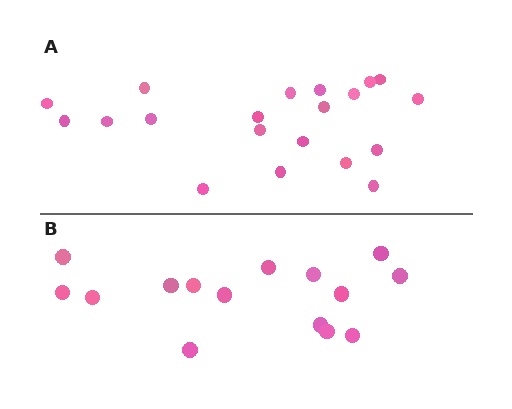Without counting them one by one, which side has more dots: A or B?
Region A (the top region) has more dots.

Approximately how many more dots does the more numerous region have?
Region A has about 5 more dots than region B.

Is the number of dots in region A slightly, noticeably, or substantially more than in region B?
Region A has noticeably more, but not dramatically so. The ratio is roughly 1.3 to 1.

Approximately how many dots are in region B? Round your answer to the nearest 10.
About 20 dots. (The exact count is 15, which rounds to 20.)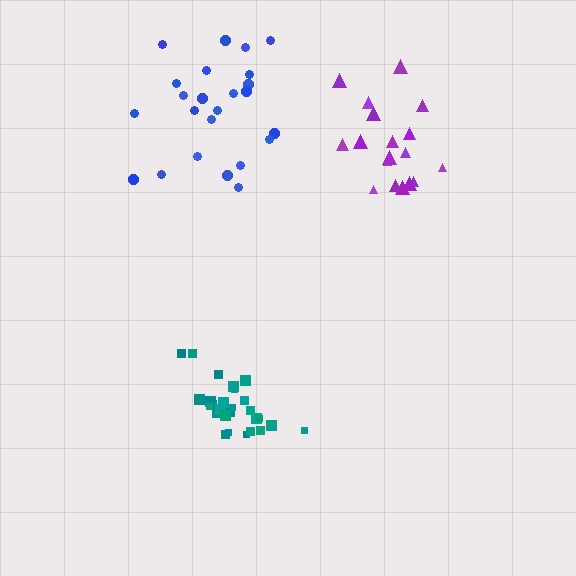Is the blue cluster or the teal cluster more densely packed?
Teal.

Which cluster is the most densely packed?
Teal.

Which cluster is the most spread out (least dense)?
Blue.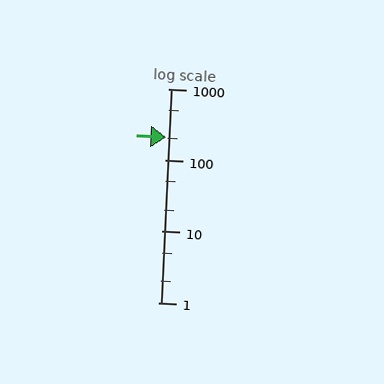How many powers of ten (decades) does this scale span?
The scale spans 3 decades, from 1 to 1000.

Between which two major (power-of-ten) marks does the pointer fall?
The pointer is between 100 and 1000.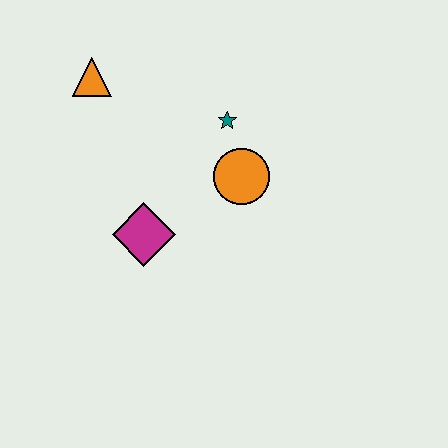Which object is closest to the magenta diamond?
The orange circle is closest to the magenta diamond.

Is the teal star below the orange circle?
No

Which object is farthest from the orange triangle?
The orange circle is farthest from the orange triangle.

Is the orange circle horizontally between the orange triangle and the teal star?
No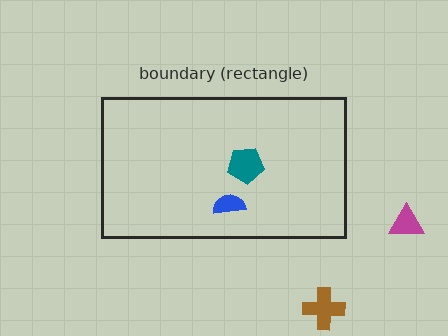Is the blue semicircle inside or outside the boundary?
Inside.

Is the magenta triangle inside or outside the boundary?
Outside.